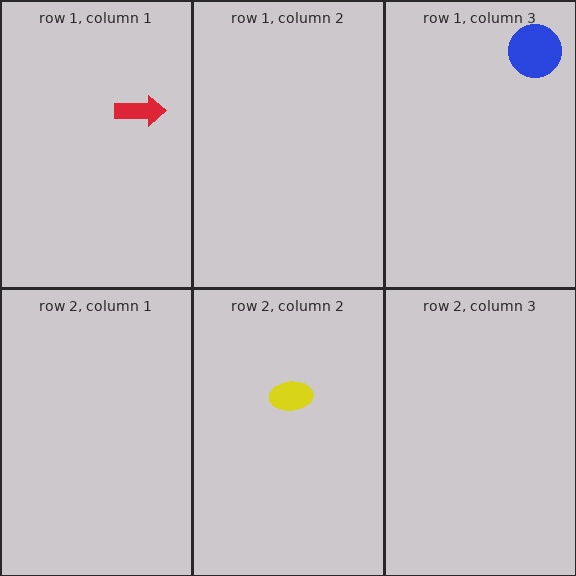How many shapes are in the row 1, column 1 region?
1.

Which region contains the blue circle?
The row 1, column 3 region.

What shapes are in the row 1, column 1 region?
The red arrow.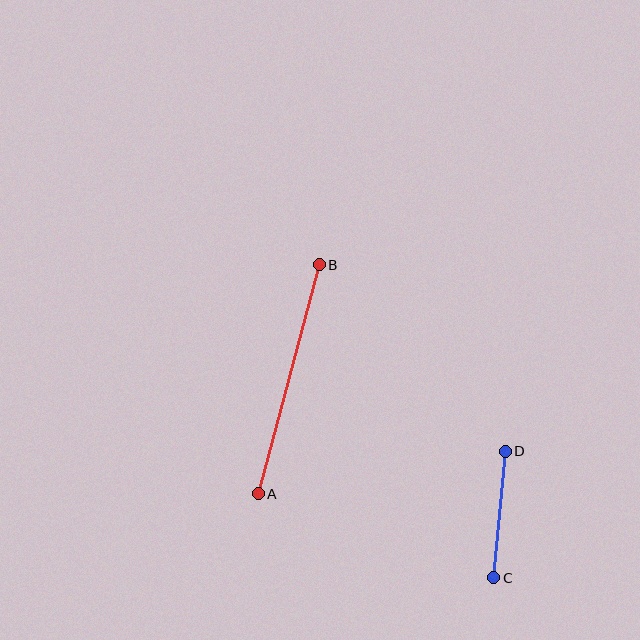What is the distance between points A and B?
The distance is approximately 237 pixels.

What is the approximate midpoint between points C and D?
The midpoint is at approximately (499, 515) pixels.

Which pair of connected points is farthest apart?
Points A and B are farthest apart.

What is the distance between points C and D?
The distance is approximately 127 pixels.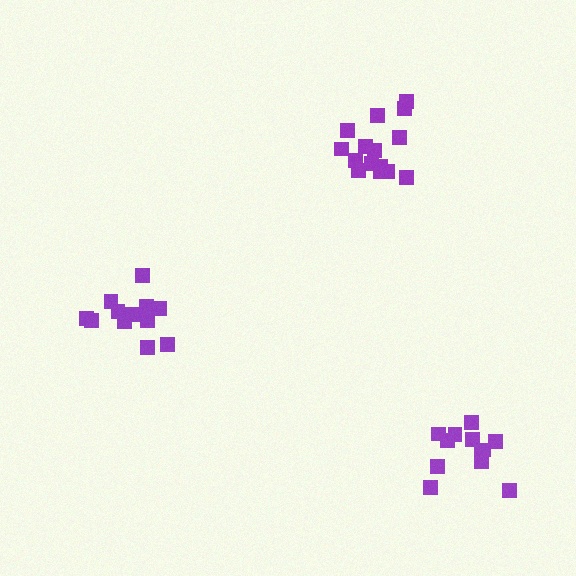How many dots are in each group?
Group 1: 12 dots, Group 2: 15 dots, Group 3: 12 dots (39 total).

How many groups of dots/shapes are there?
There are 3 groups.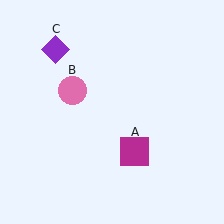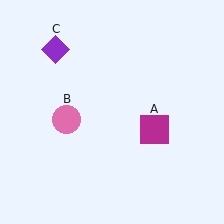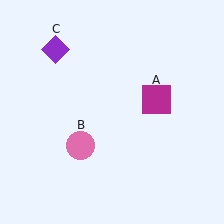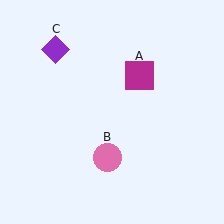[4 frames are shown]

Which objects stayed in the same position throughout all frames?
Purple diamond (object C) remained stationary.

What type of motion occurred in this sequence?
The magenta square (object A), pink circle (object B) rotated counterclockwise around the center of the scene.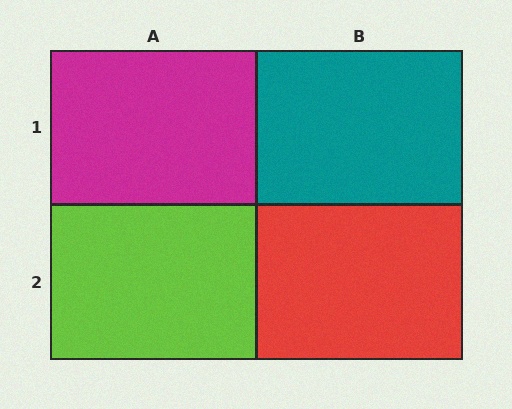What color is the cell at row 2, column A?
Lime.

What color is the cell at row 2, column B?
Red.